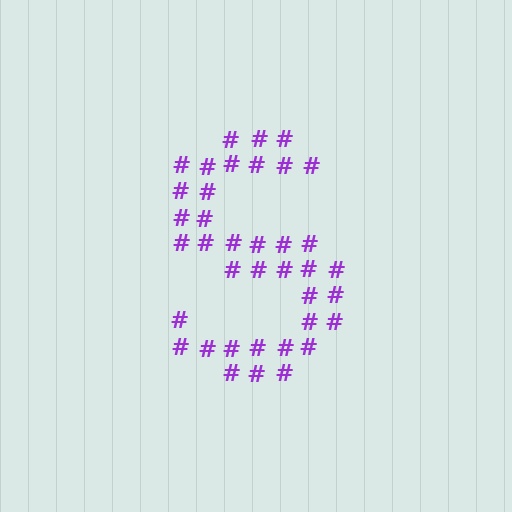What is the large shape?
The large shape is the letter S.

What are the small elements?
The small elements are hash symbols.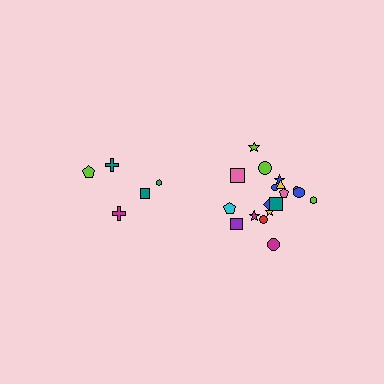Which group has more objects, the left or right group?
The right group.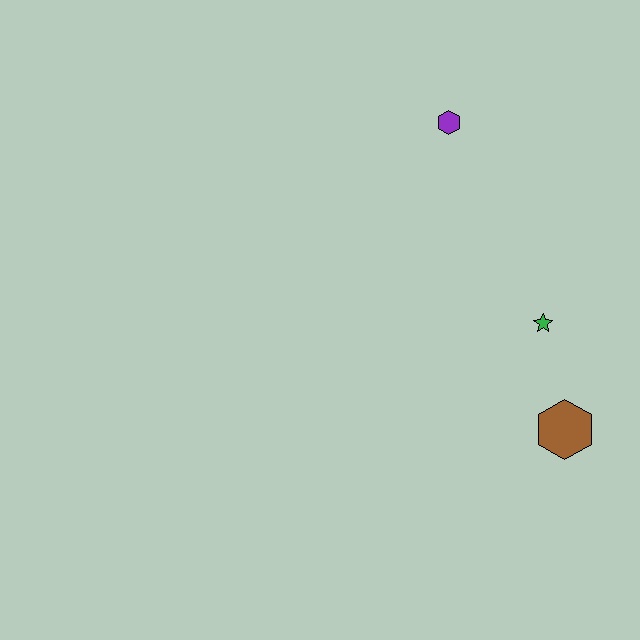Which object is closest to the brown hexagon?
The green star is closest to the brown hexagon.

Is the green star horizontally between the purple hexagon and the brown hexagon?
Yes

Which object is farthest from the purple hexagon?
The brown hexagon is farthest from the purple hexagon.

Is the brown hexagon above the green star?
No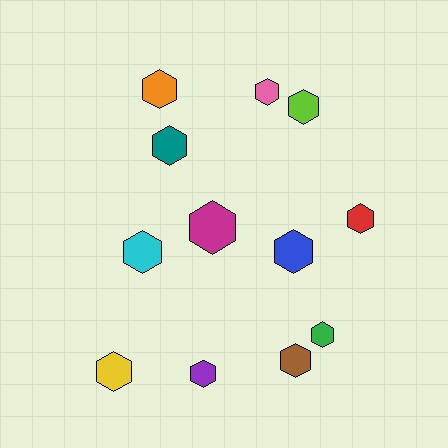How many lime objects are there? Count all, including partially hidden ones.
There is 1 lime object.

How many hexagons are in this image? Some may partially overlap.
There are 12 hexagons.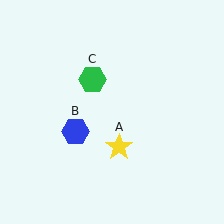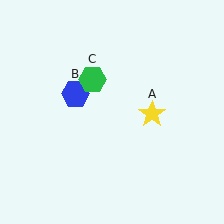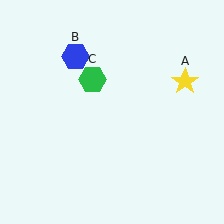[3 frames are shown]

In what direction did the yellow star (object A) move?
The yellow star (object A) moved up and to the right.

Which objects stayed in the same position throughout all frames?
Green hexagon (object C) remained stationary.